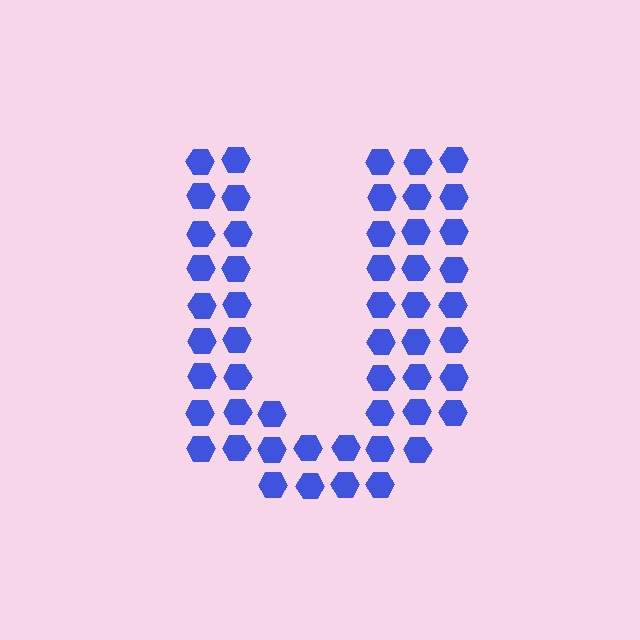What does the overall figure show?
The overall figure shows the letter U.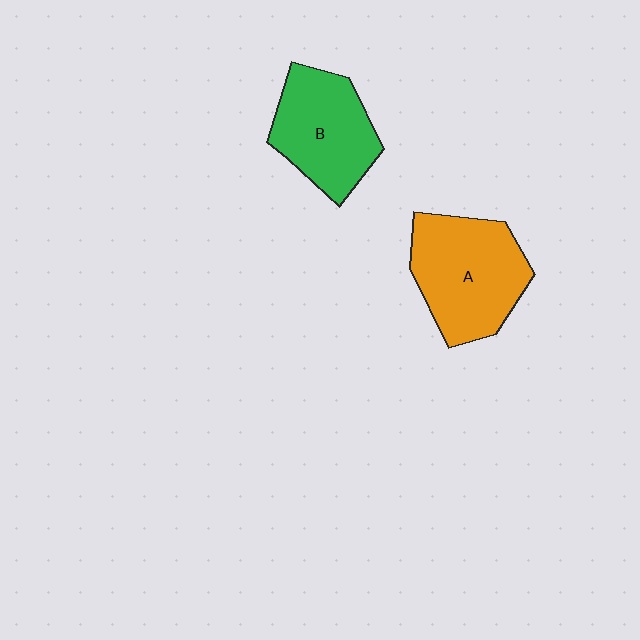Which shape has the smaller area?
Shape B (green).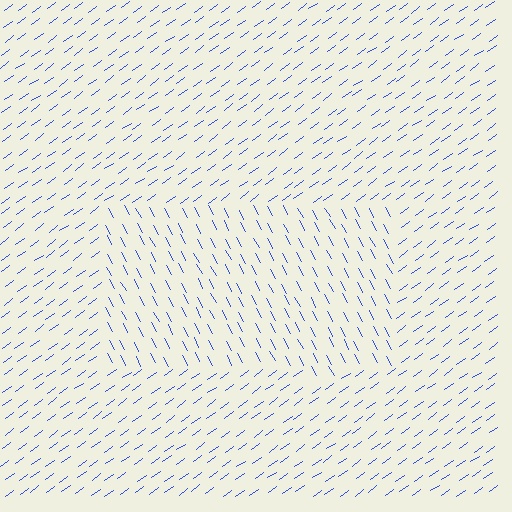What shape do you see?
I see a rectangle.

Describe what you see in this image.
The image is filled with small blue line segments. A rectangle region in the image has lines oriented differently from the surrounding lines, creating a visible texture boundary.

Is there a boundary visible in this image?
Yes, there is a texture boundary formed by a change in line orientation.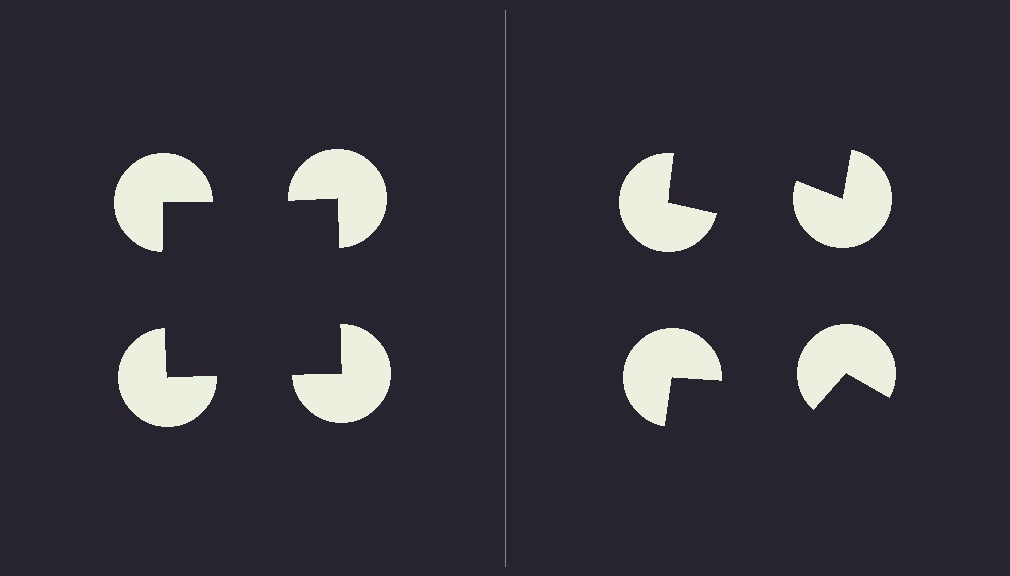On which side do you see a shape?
An illusory square appears on the left side. On the right side the wedge cuts are rotated, so no coherent shape forms.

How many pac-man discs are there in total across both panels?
8 — 4 on each side.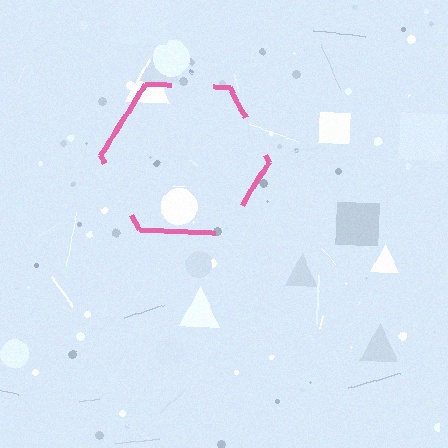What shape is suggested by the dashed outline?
The dashed outline suggests a hexagon.